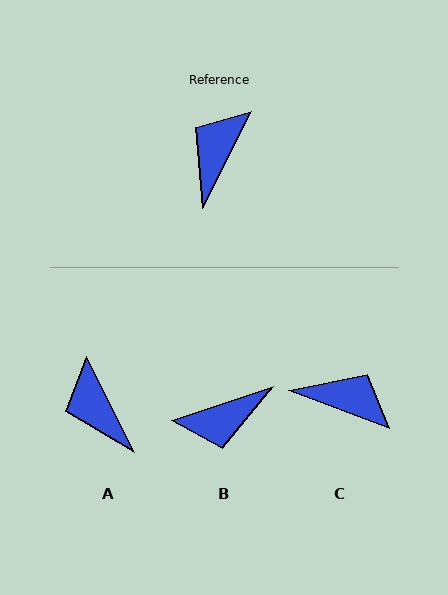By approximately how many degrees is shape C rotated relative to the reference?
Approximately 84 degrees clockwise.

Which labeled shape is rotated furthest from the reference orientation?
B, about 136 degrees away.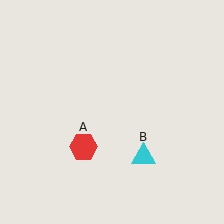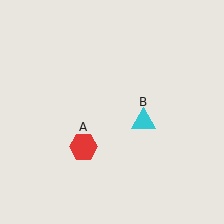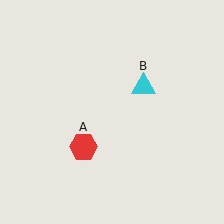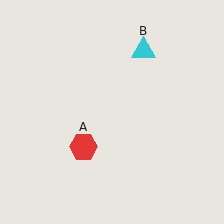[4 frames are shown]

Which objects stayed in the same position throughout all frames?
Red hexagon (object A) remained stationary.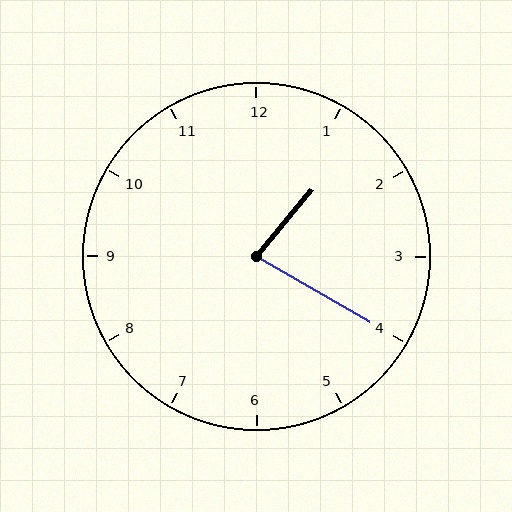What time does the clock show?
1:20.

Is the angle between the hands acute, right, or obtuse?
It is acute.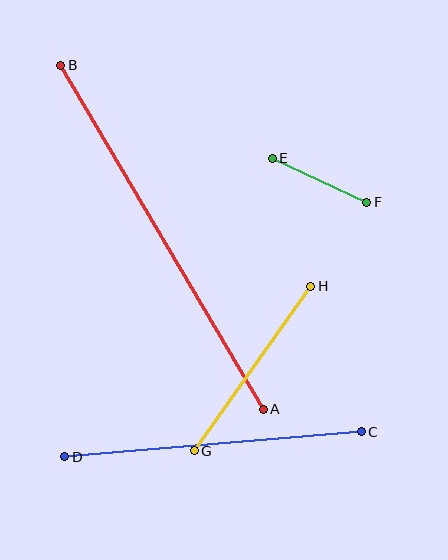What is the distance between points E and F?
The distance is approximately 104 pixels.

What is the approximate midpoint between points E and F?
The midpoint is at approximately (319, 180) pixels.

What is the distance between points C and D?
The distance is approximately 298 pixels.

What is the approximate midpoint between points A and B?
The midpoint is at approximately (162, 237) pixels.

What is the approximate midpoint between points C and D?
The midpoint is at approximately (213, 444) pixels.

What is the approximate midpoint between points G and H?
The midpoint is at approximately (252, 369) pixels.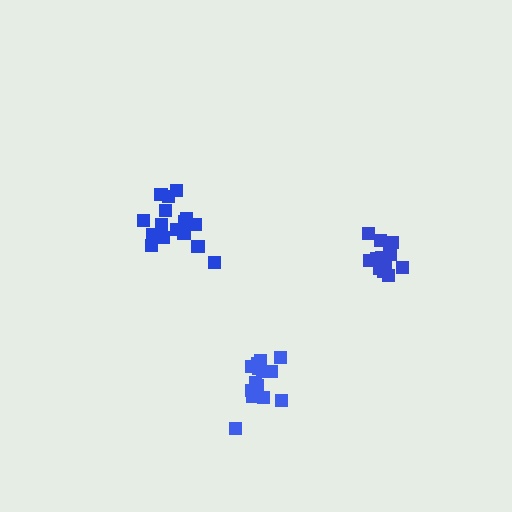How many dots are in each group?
Group 1: 17 dots, Group 2: 13 dots, Group 3: 15 dots (45 total).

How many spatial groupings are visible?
There are 3 spatial groupings.